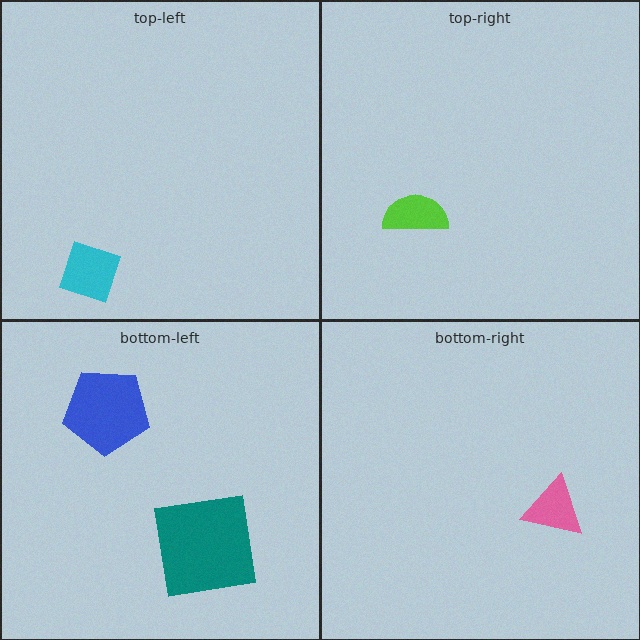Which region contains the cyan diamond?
The top-left region.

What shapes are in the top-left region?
The cyan diamond.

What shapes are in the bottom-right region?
The pink triangle.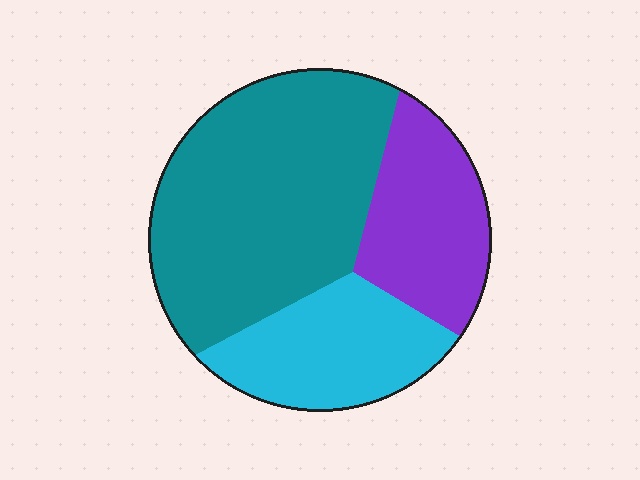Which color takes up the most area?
Teal, at roughly 55%.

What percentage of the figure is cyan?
Cyan covers 24% of the figure.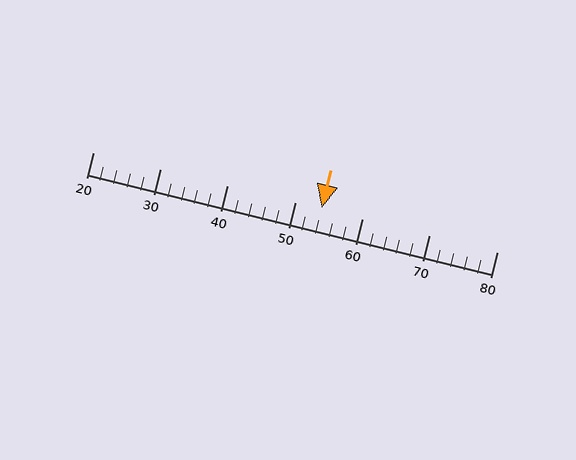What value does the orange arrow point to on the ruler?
The orange arrow points to approximately 54.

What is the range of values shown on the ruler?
The ruler shows values from 20 to 80.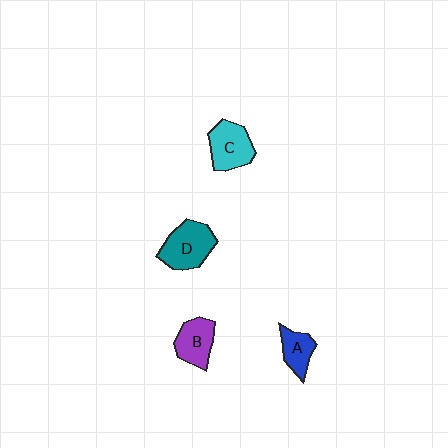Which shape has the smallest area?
Shape A (blue).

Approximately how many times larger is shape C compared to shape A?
Approximately 1.5 times.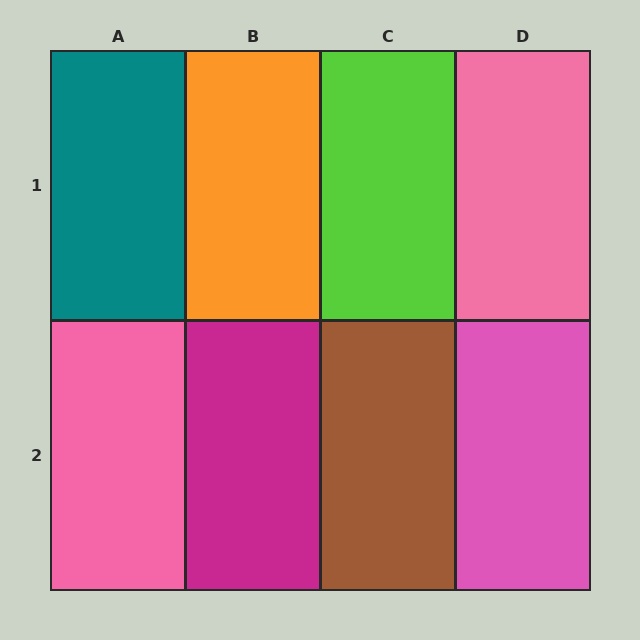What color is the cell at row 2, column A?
Pink.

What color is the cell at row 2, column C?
Brown.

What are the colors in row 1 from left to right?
Teal, orange, lime, pink.